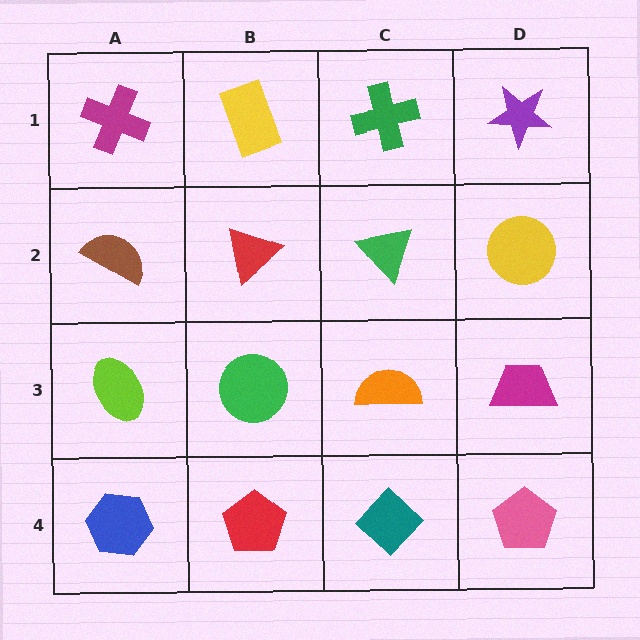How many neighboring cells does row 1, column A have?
2.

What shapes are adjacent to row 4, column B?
A green circle (row 3, column B), a blue hexagon (row 4, column A), a teal diamond (row 4, column C).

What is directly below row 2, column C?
An orange semicircle.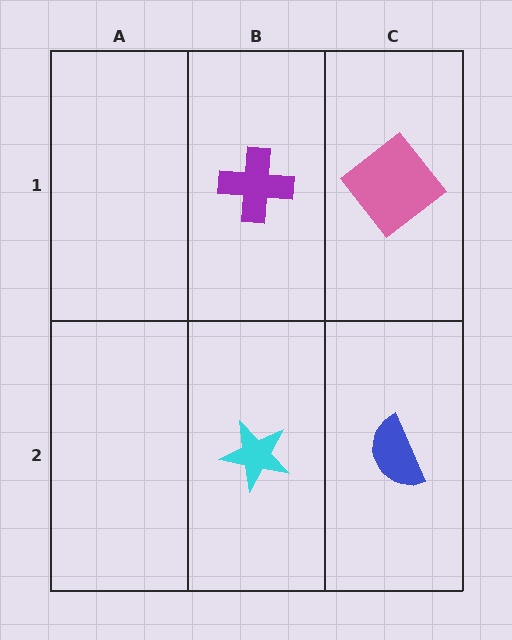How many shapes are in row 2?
2 shapes.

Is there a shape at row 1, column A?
No, that cell is empty.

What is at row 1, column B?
A purple cross.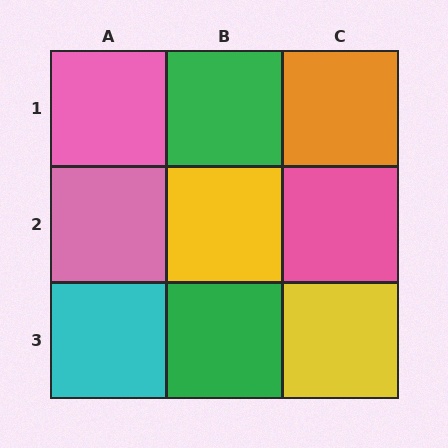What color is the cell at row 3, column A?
Cyan.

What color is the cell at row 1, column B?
Green.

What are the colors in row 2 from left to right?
Pink, yellow, pink.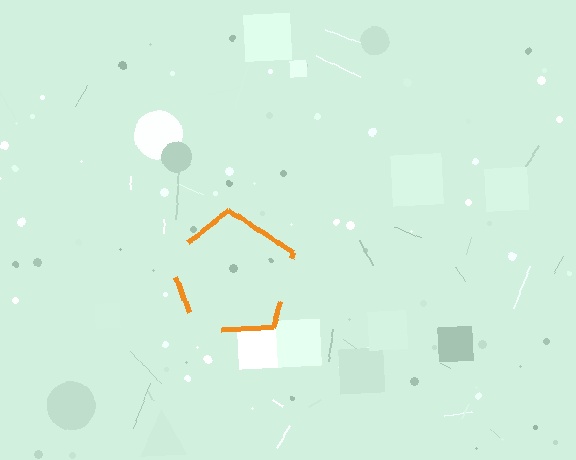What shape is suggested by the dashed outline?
The dashed outline suggests a pentagon.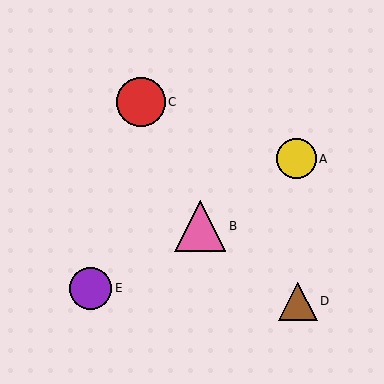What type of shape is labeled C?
Shape C is a red circle.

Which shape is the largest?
The pink triangle (labeled B) is the largest.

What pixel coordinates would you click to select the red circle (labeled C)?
Click at (141, 102) to select the red circle C.